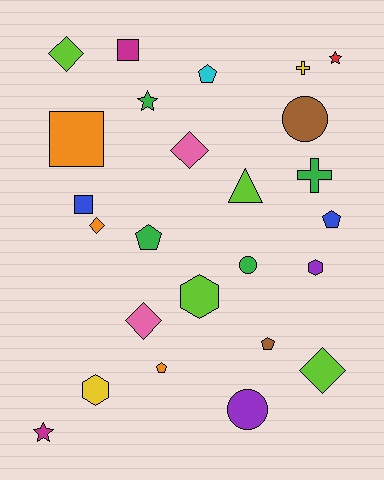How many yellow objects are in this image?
There are 2 yellow objects.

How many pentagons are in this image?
There are 5 pentagons.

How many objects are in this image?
There are 25 objects.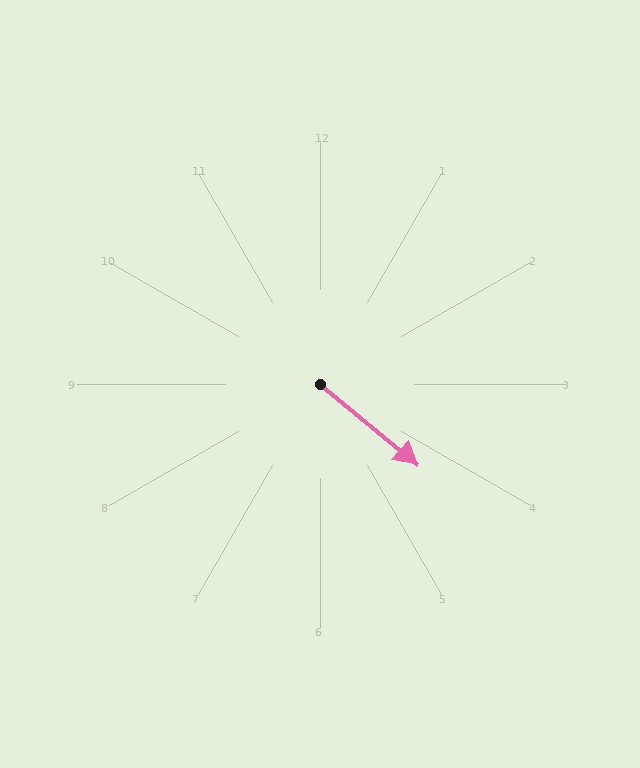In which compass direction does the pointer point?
Southeast.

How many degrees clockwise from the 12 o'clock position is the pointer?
Approximately 130 degrees.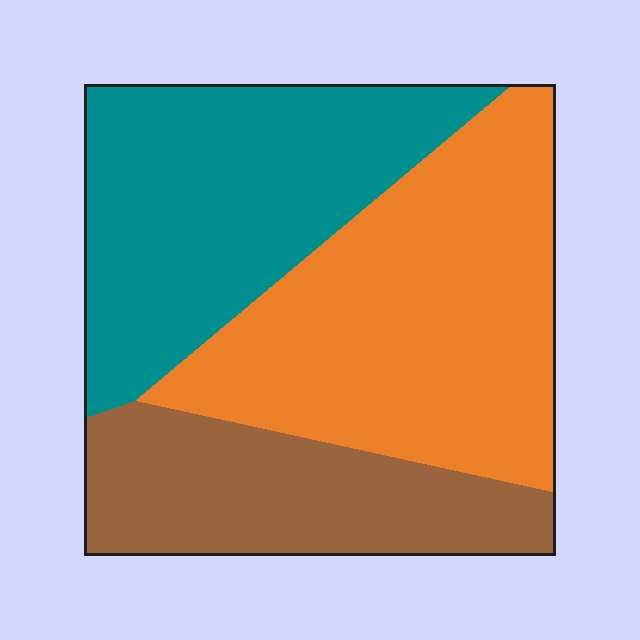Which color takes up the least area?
Brown, at roughly 25%.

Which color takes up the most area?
Orange, at roughly 40%.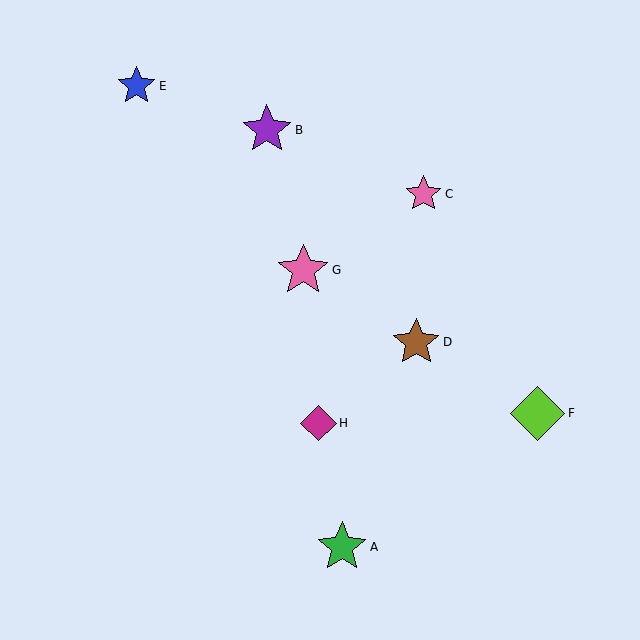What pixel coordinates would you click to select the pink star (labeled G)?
Click at (303, 270) to select the pink star G.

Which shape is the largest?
The lime diamond (labeled F) is the largest.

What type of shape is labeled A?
Shape A is a green star.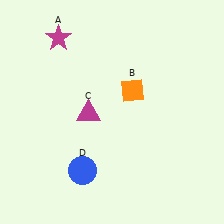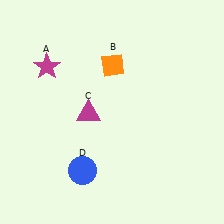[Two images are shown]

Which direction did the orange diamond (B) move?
The orange diamond (B) moved up.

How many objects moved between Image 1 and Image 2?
2 objects moved between the two images.